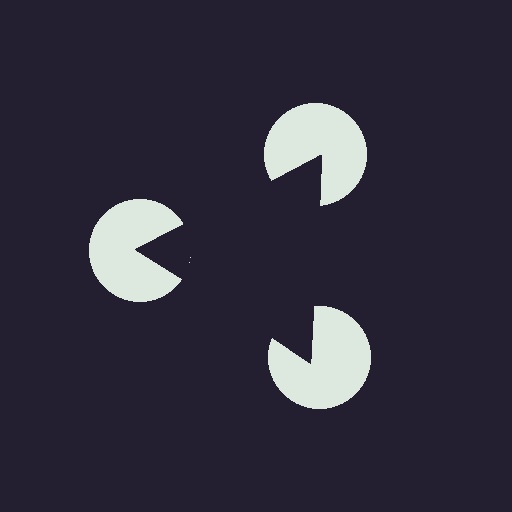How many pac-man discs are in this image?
There are 3 — one at each vertex of the illusory triangle.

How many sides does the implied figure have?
3 sides.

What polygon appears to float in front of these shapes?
An illusory triangle — its edges are inferred from the aligned wedge cuts in the pac-man discs, not physically drawn.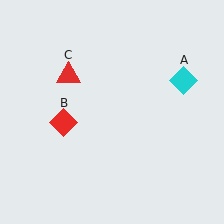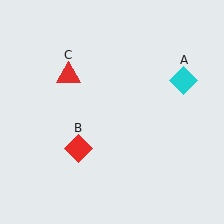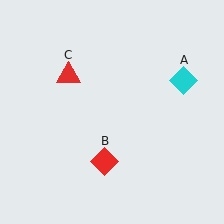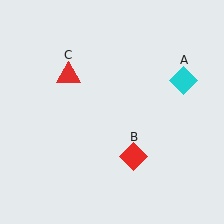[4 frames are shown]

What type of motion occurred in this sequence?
The red diamond (object B) rotated counterclockwise around the center of the scene.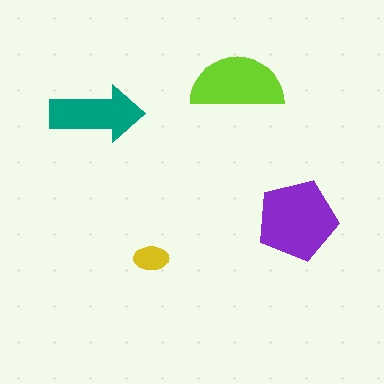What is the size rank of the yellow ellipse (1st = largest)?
4th.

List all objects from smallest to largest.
The yellow ellipse, the teal arrow, the lime semicircle, the purple pentagon.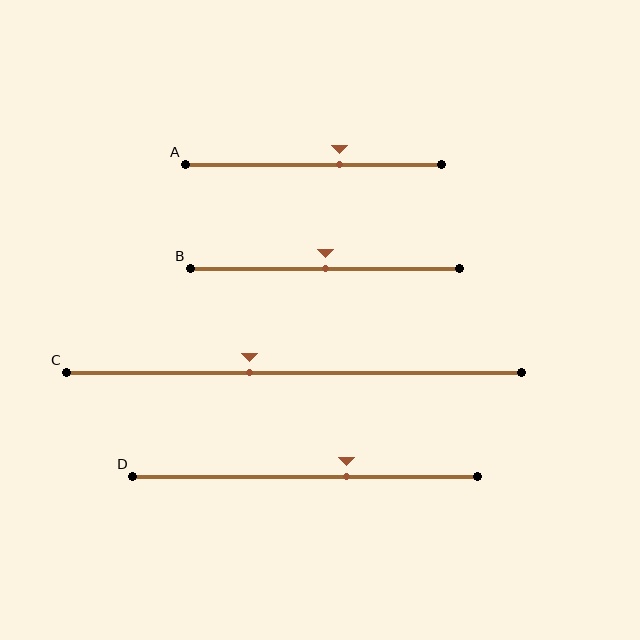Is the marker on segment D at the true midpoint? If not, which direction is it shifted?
No, the marker on segment D is shifted to the right by about 12% of the segment length.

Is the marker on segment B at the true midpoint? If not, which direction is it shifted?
Yes, the marker on segment B is at the true midpoint.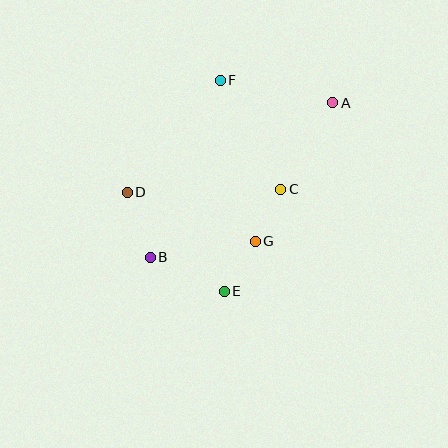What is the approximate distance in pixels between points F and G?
The distance between F and G is approximately 165 pixels.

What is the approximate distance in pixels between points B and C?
The distance between B and C is approximately 147 pixels.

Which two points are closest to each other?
Points C and G are closest to each other.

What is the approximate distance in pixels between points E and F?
The distance between E and F is approximately 211 pixels.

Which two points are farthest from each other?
Points A and B are farthest from each other.